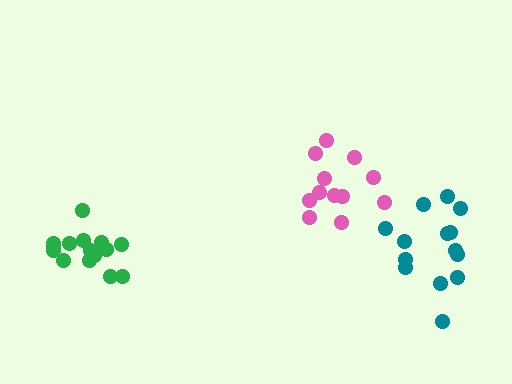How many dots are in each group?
Group 1: 12 dots, Group 2: 15 dots, Group 3: 14 dots (41 total).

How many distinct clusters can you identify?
There are 3 distinct clusters.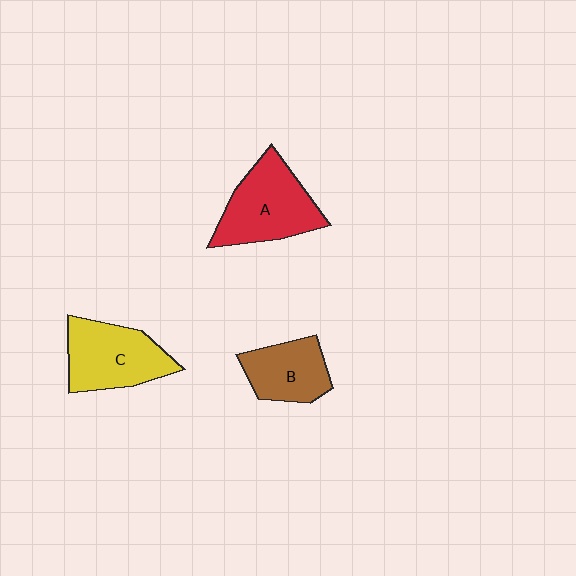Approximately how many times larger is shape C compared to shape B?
Approximately 1.3 times.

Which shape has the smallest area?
Shape B (brown).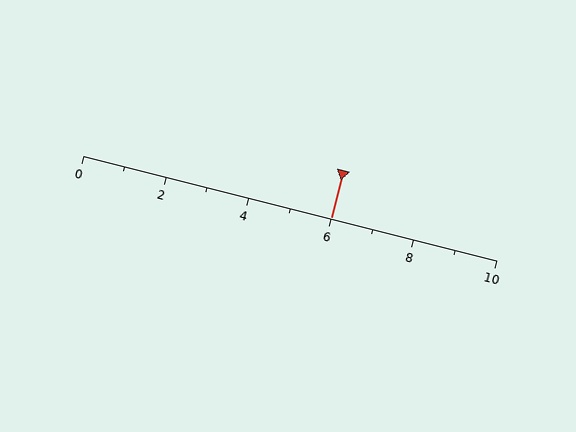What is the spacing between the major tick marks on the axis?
The major ticks are spaced 2 apart.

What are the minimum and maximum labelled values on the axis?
The axis runs from 0 to 10.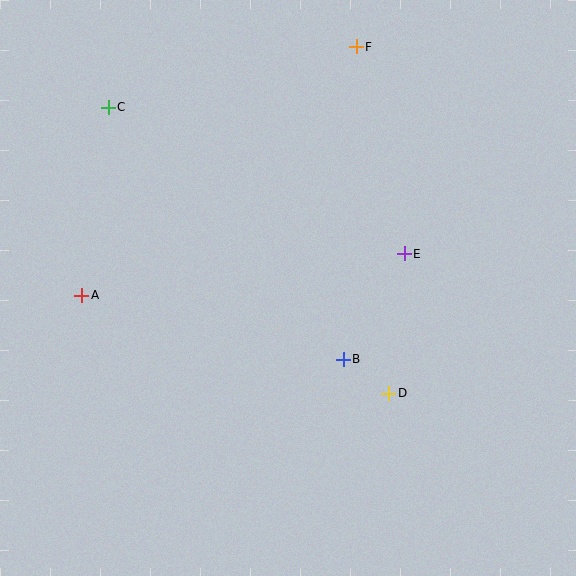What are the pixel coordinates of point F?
Point F is at (356, 47).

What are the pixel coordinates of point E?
Point E is at (404, 254).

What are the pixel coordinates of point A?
Point A is at (82, 295).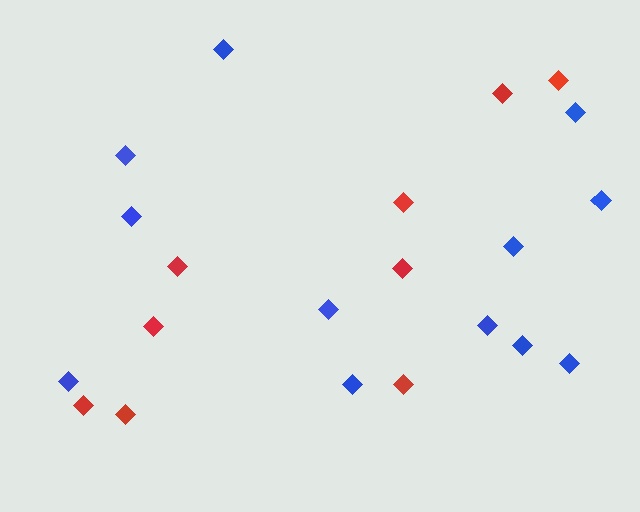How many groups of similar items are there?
There are 2 groups: one group of blue diamonds (12) and one group of red diamonds (9).